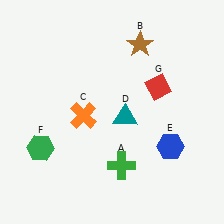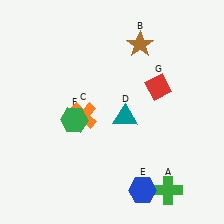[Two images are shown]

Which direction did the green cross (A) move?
The green cross (A) moved right.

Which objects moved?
The objects that moved are: the green cross (A), the blue hexagon (E), the green hexagon (F).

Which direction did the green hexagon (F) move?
The green hexagon (F) moved right.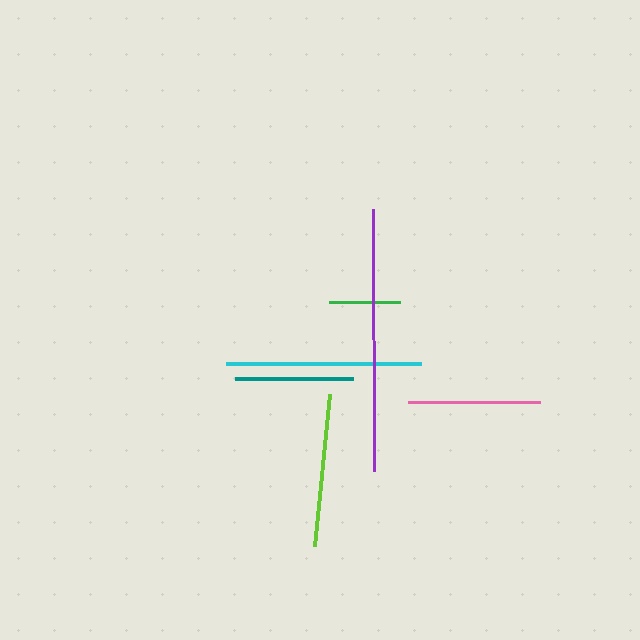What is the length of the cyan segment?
The cyan segment is approximately 195 pixels long.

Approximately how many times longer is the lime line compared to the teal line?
The lime line is approximately 1.3 times the length of the teal line.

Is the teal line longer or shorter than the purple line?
The purple line is longer than the teal line.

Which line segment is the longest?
The purple line is the longest at approximately 262 pixels.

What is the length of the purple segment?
The purple segment is approximately 262 pixels long.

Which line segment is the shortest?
The green line is the shortest at approximately 71 pixels.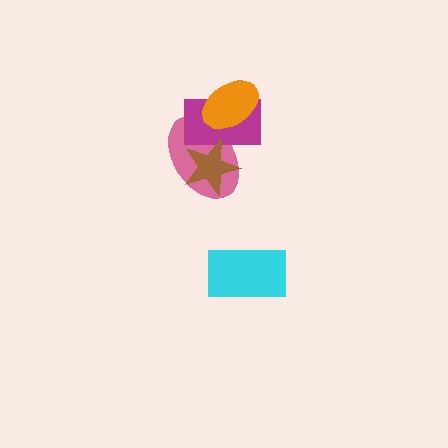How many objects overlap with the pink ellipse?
3 objects overlap with the pink ellipse.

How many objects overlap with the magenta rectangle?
3 objects overlap with the magenta rectangle.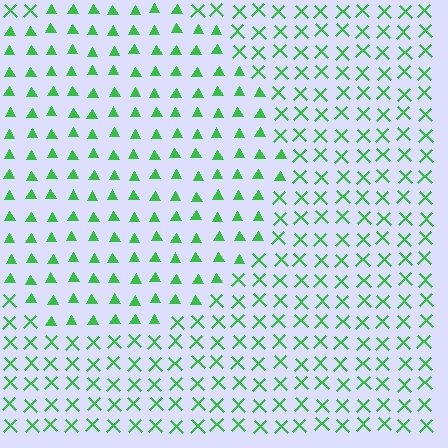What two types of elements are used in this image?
The image uses triangles inside the circle region and X marks outside it.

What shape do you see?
I see a circle.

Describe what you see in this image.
The image is filled with small green elements arranged in a uniform grid. A circle-shaped region contains triangles, while the surrounding area contains X marks. The boundary is defined purely by the change in element shape.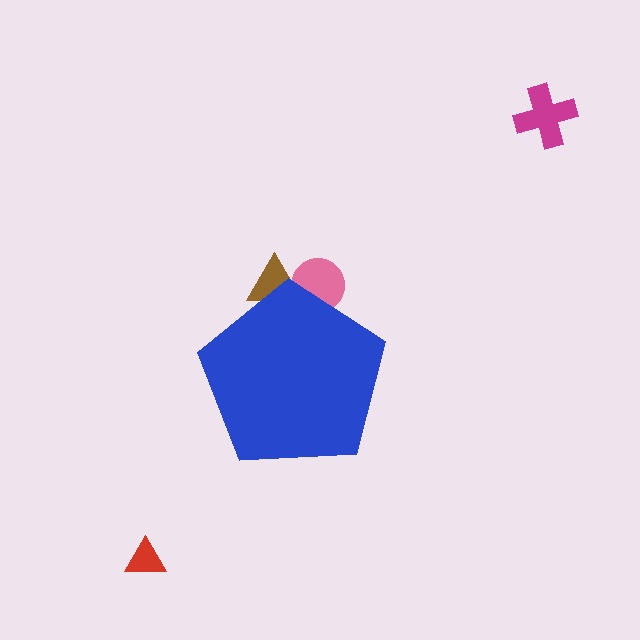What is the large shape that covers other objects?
A blue pentagon.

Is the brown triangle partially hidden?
Yes, the brown triangle is partially hidden behind the blue pentagon.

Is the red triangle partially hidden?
No, the red triangle is fully visible.